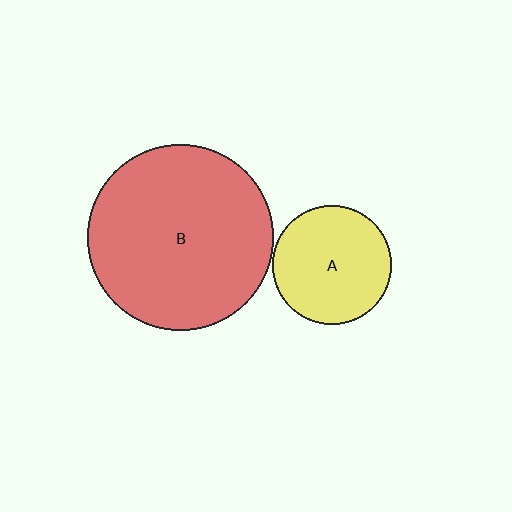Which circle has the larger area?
Circle B (red).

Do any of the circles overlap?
No, none of the circles overlap.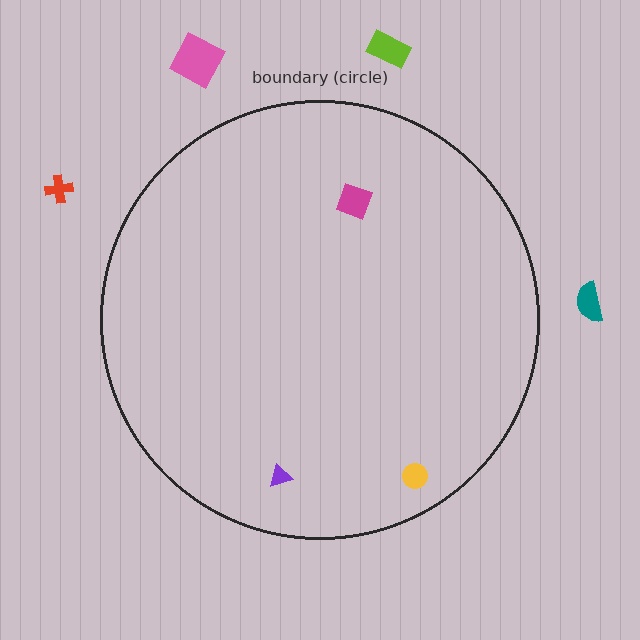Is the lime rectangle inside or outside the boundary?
Outside.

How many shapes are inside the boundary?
3 inside, 4 outside.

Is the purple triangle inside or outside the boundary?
Inside.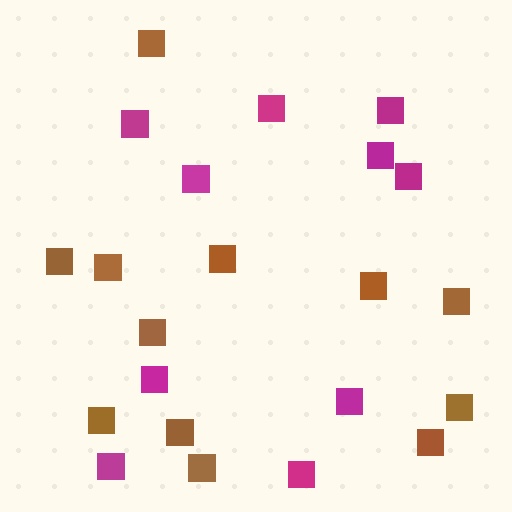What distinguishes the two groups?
There are 2 groups: one group of magenta squares (10) and one group of brown squares (12).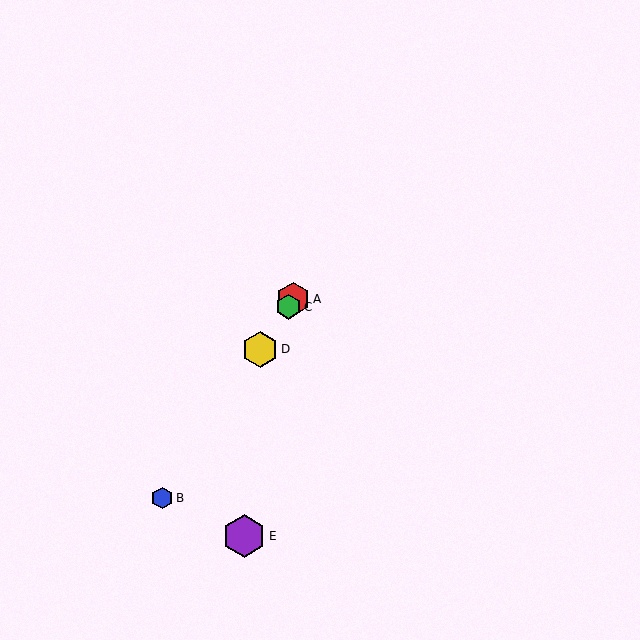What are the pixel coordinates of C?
Object C is at (288, 307).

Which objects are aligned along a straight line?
Objects A, B, C, D are aligned along a straight line.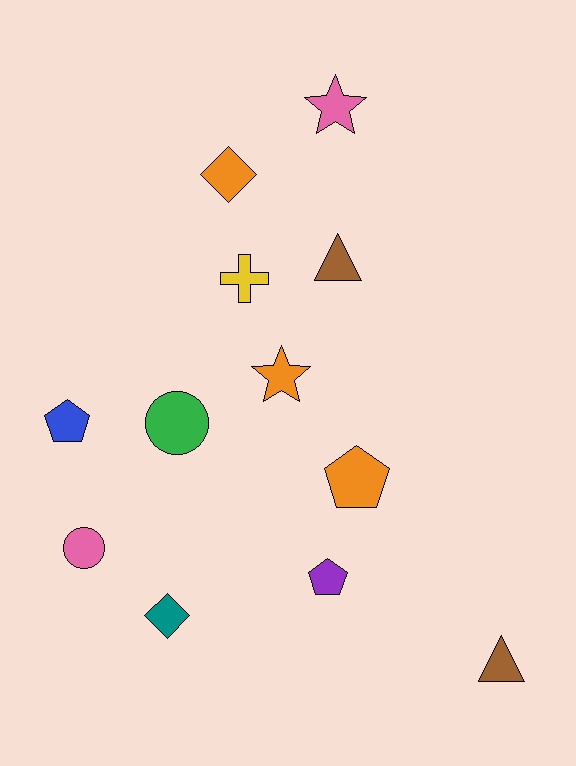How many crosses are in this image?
There is 1 cross.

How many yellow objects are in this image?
There is 1 yellow object.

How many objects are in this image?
There are 12 objects.